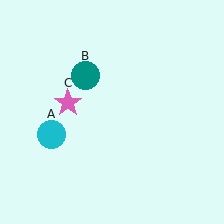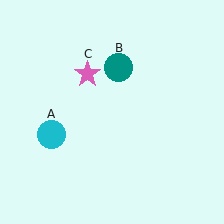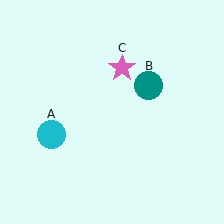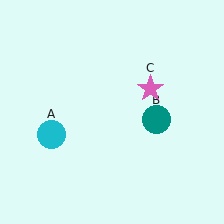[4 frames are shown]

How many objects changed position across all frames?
2 objects changed position: teal circle (object B), pink star (object C).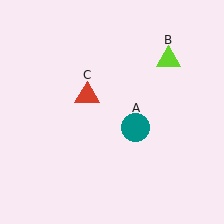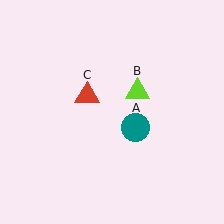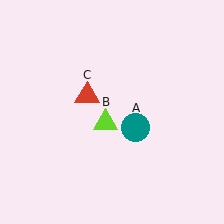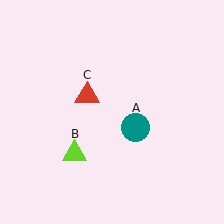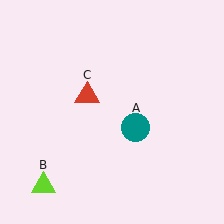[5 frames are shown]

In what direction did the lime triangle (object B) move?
The lime triangle (object B) moved down and to the left.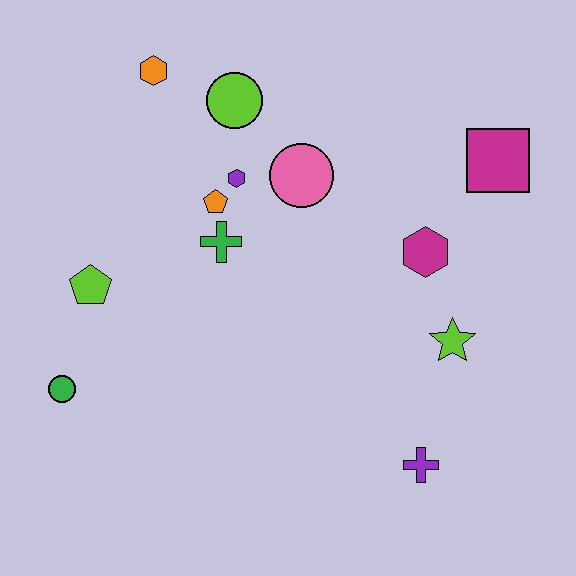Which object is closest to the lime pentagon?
The green circle is closest to the lime pentagon.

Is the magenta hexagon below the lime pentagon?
No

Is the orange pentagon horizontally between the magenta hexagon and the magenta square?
No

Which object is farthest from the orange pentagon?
The purple cross is farthest from the orange pentagon.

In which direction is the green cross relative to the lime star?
The green cross is to the left of the lime star.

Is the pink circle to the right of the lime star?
No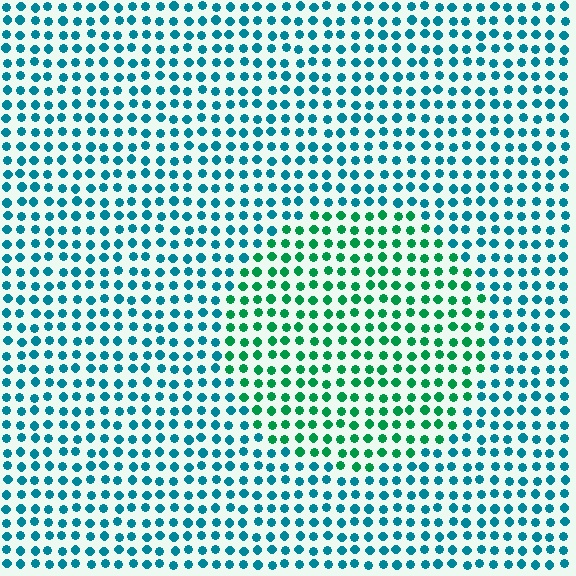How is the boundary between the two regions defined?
The boundary is defined purely by a slight shift in hue (about 40 degrees). Spacing, size, and orientation are identical on both sides.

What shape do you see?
I see a circle.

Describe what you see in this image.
The image is filled with small teal elements in a uniform arrangement. A circle-shaped region is visible where the elements are tinted to a slightly different hue, forming a subtle color boundary.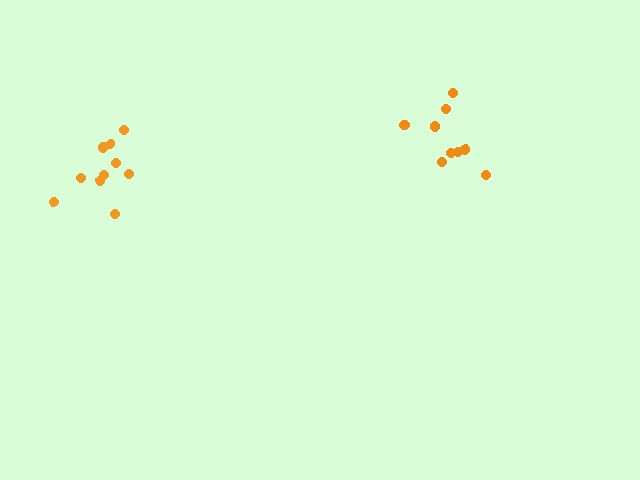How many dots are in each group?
Group 1: 9 dots, Group 2: 10 dots (19 total).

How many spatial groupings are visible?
There are 2 spatial groupings.